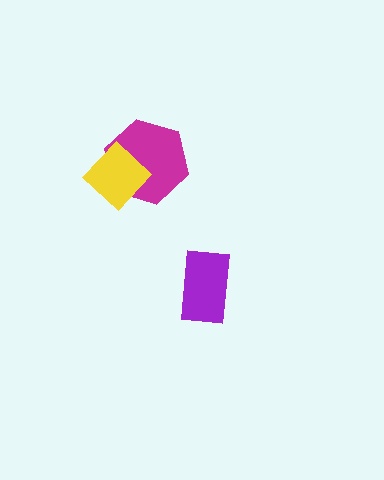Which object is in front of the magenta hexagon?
The yellow diamond is in front of the magenta hexagon.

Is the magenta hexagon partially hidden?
Yes, it is partially covered by another shape.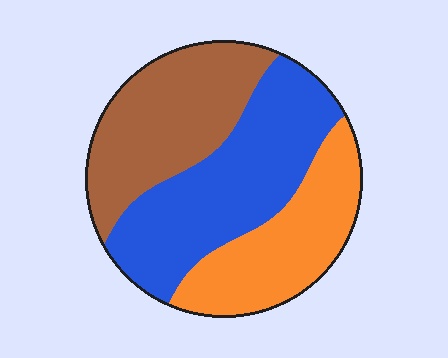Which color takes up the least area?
Orange, at roughly 30%.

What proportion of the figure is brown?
Brown takes up about one third (1/3) of the figure.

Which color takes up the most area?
Blue, at roughly 40%.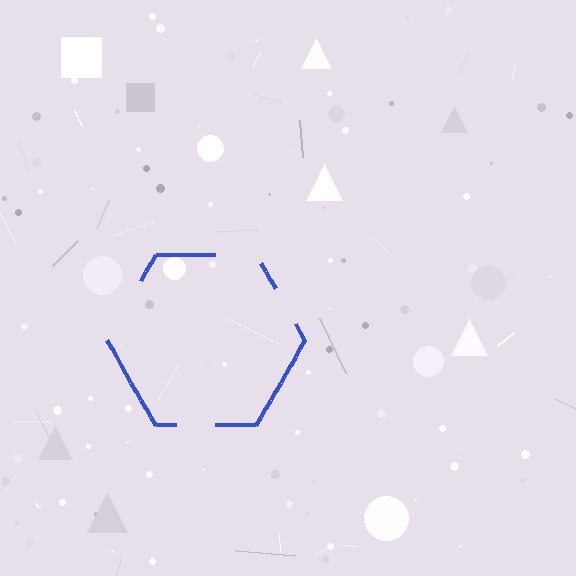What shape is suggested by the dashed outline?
The dashed outline suggests a hexagon.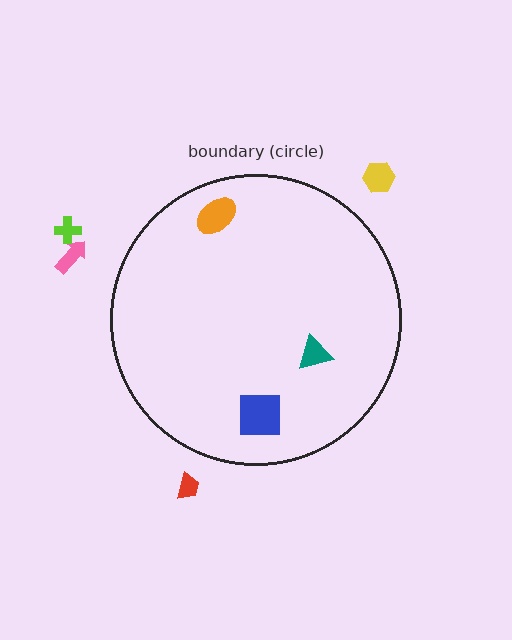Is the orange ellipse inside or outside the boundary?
Inside.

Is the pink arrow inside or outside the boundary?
Outside.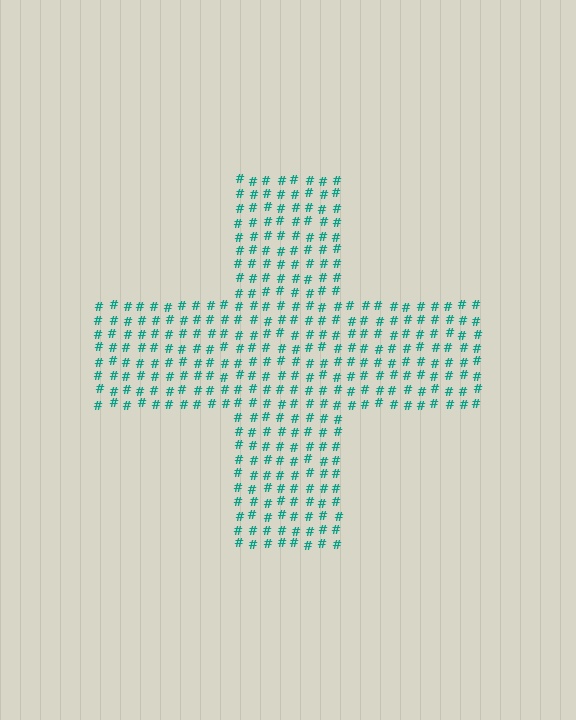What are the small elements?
The small elements are hash symbols.